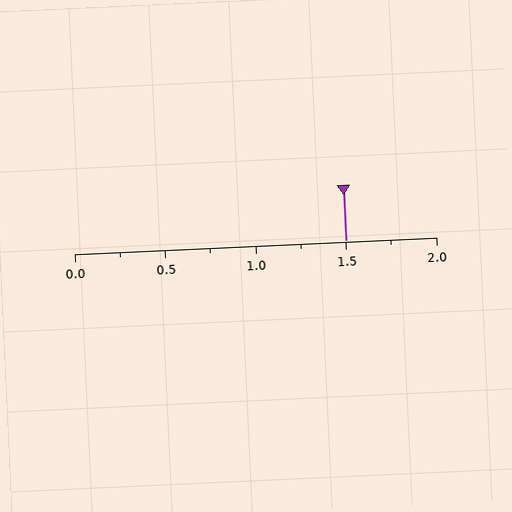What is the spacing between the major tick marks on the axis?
The major ticks are spaced 0.5 apart.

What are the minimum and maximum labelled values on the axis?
The axis runs from 0.0 to 2.0.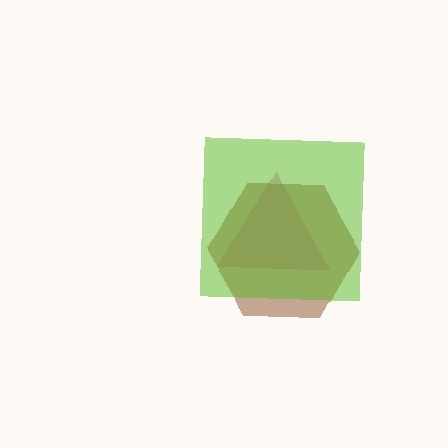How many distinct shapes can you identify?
There are 3 distinct shapes: a pink triangle, a brown hexagon, a lime square.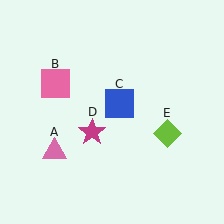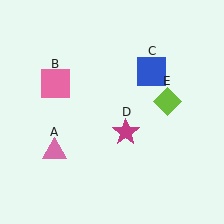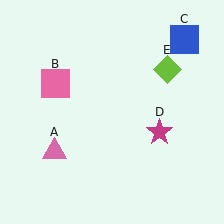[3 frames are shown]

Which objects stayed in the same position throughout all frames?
Pink triangle (object A) and pink square (object B) remained stationary.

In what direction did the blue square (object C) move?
The blue square (object C) moved up and to the right.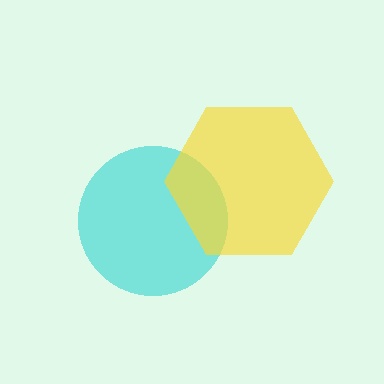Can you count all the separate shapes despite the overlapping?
Yes, there are 2 separate shapes.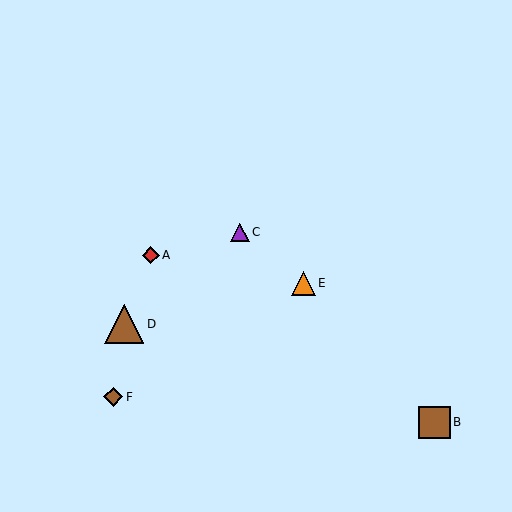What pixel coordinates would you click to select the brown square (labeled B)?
Click at (434, 422) to select the brown square B.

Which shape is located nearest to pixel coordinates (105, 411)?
The brown diamond (labeled F) at (113, 397) is nearest to that location.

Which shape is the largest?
The brown triangle (labeled D) is the largest.